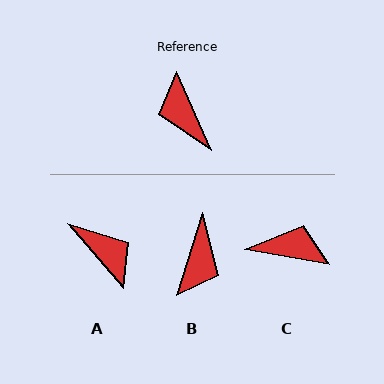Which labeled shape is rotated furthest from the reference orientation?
A, about 163 degrees away.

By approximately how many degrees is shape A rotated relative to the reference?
Approximately 163 degrees clockwise.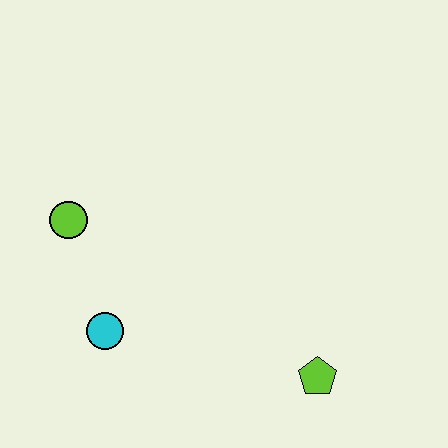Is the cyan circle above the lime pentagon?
Yes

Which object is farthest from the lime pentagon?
The lime circle is farthest from the lime pentagon.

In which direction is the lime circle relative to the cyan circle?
The lime circle is above the cyan circle.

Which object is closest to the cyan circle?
The lime circle is closest to the cyan circle.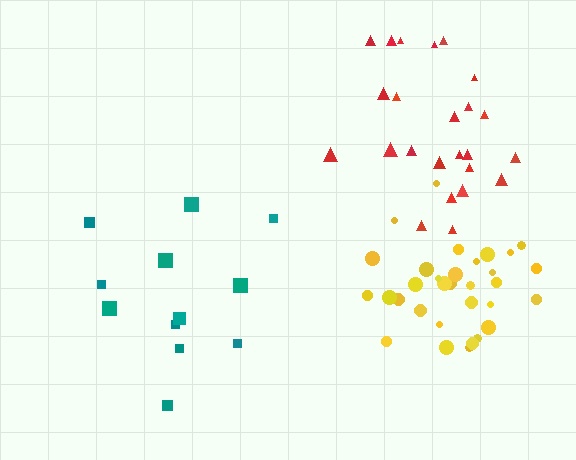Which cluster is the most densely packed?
Yellow.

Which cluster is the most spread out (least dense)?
Teal.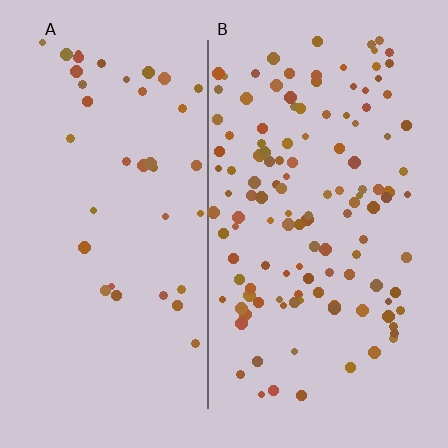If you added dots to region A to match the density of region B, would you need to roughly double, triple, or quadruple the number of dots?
Approximately triple.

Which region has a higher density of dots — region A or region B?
B (the right).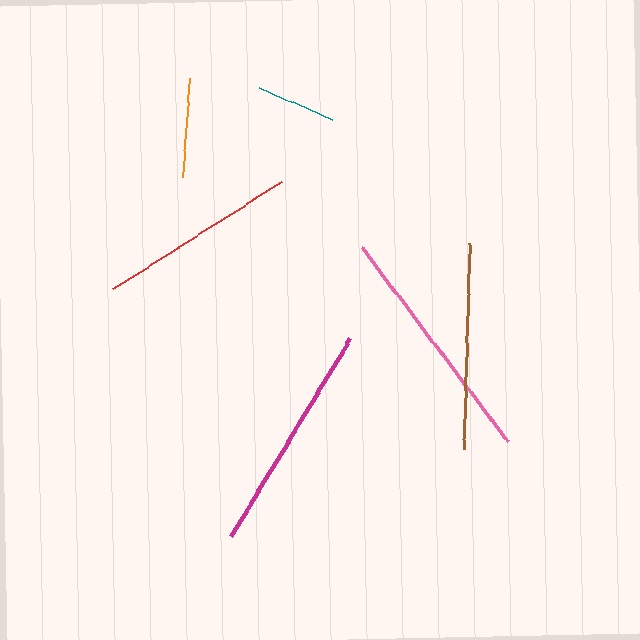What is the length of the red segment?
The red segment is approximately 201 pixels long.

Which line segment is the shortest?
The teal line is the shortest at approximately 79 pixels.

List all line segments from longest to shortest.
From longest to shortest: pink, magenta, brown, red, orange, teal.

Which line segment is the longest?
The pink line is the longest at approximately 243 pixels.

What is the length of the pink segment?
The pink segment is approximately 243 pixels long.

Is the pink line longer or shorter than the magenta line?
The pink line is longer than the magenta line.